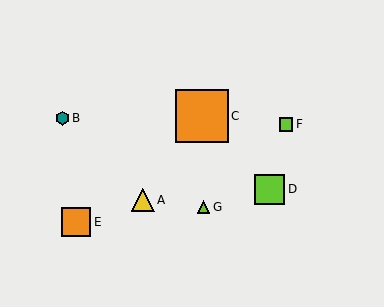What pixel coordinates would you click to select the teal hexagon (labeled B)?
Click at (62, 118) to select the teal hexagon B.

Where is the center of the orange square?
The center of the orange square is at (76, 222).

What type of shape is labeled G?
Shape G is a lime triangle.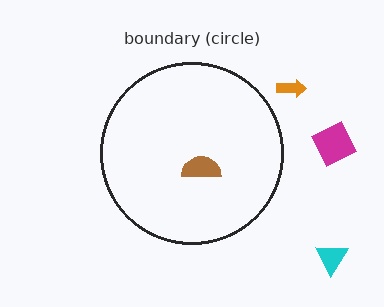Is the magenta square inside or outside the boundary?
Outside.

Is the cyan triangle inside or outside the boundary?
Outside.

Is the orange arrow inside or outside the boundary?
Outside.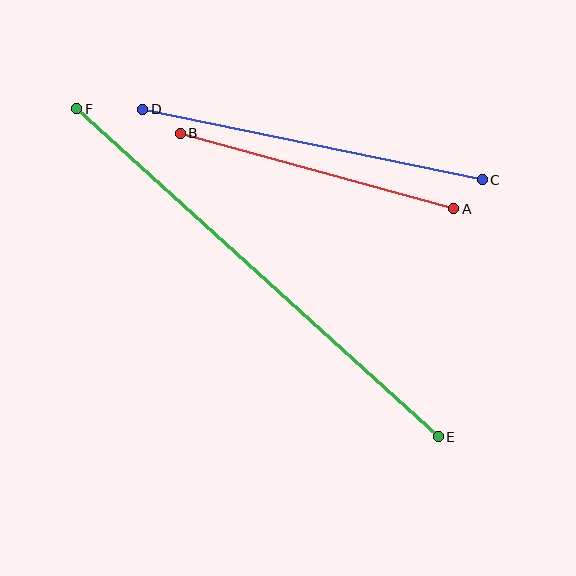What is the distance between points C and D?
The distance is approximately 347 pixels.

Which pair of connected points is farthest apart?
Points E and F are farthest apart.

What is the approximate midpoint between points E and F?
The midpoint is at approximately (257, 273) pixels.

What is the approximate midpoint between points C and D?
The midpoint is at approximately (312, 145) pixels.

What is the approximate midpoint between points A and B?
The midpoint is at approximately (317, 171) pixels.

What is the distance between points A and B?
The distance is approximately 284 pixels.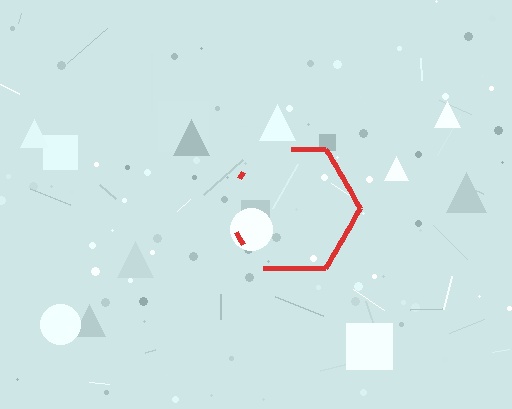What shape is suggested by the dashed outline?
The dashed outline suggests a hexagon.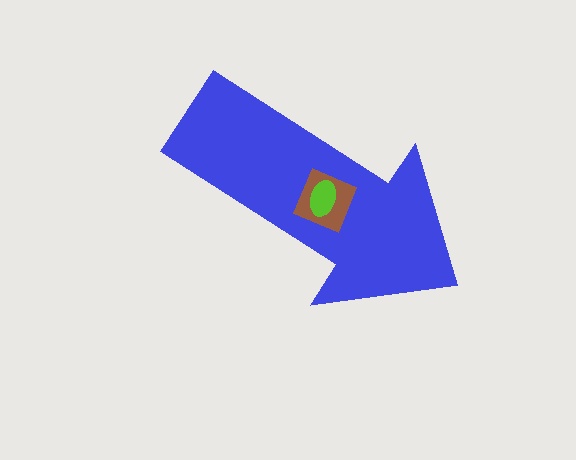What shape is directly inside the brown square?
The lime ellipse.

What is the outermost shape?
The blue arrow.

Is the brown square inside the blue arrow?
Yes.